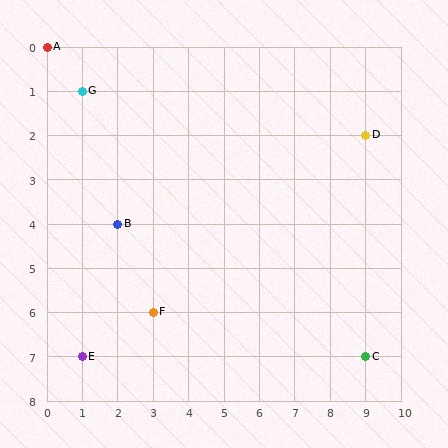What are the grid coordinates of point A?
Point A is at grid coordinates (0, 0).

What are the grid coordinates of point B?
Point B is at grid coordinates (2, 4).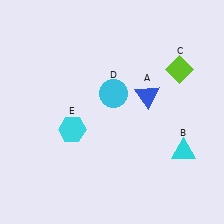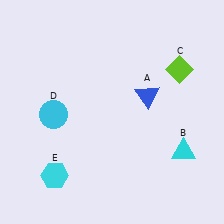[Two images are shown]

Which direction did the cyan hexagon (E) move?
The cyan hexagon (E) moved down.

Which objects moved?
The objects that moved are: the cyan circle (D), the cyan hexagon (E).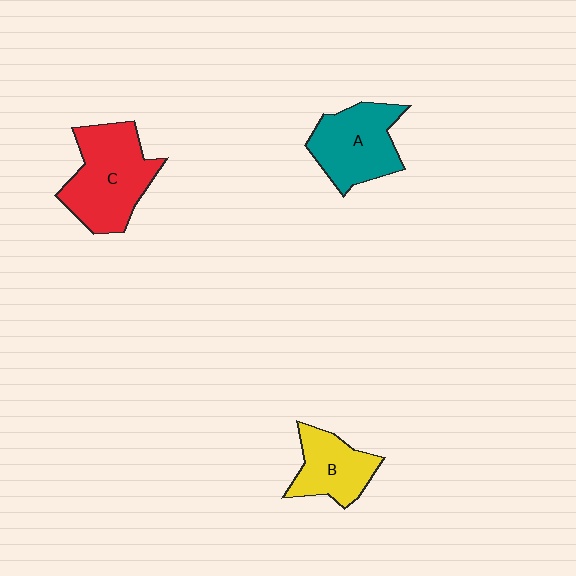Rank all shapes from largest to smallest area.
From largest to smallest: C (red), A (teal), B (yellow).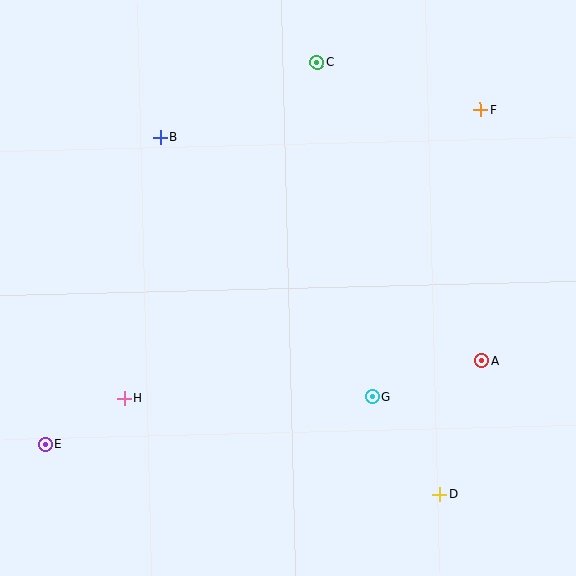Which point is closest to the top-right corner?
Point F is closest to the top-right corner.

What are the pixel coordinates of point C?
Point C is at (317, 63).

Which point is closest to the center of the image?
Point G at (372, 397) is closest to the center.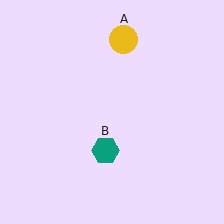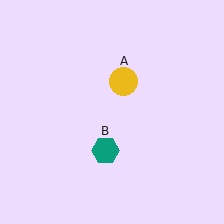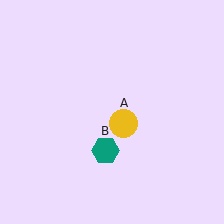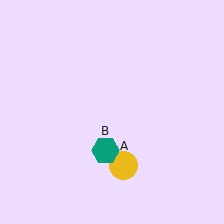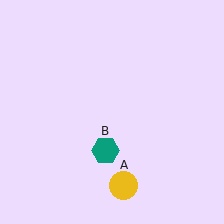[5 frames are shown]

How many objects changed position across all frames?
1 object changed position: yellow circle (object A).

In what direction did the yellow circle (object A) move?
The yellow circle (object A) moved down.